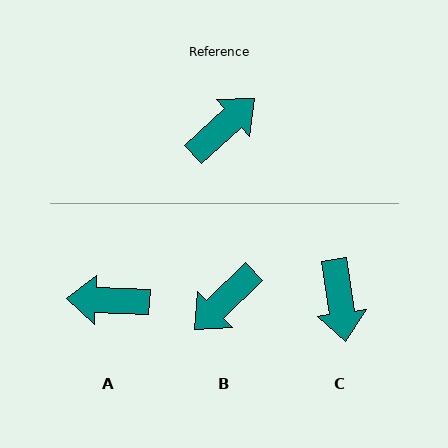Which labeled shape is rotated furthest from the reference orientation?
B, about 178 degrees away.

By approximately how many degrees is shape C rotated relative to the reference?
Approximately 124 degrees clockwise.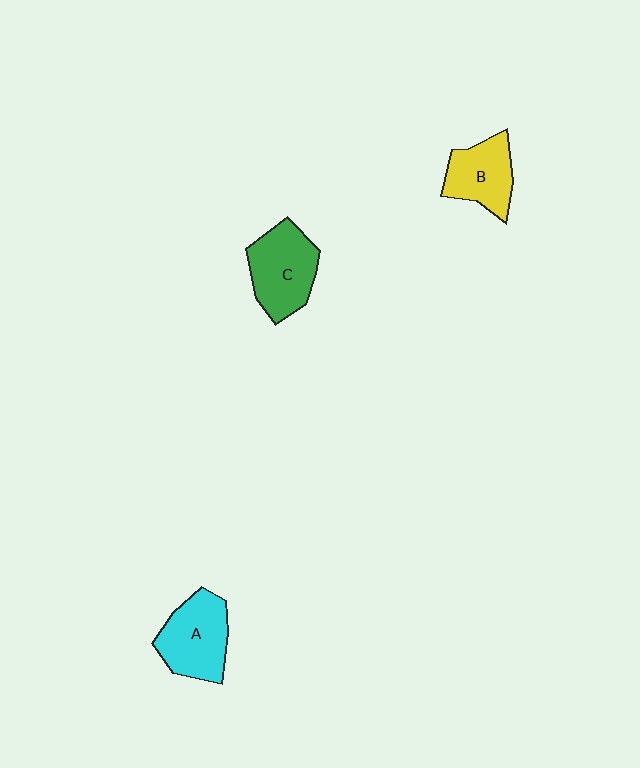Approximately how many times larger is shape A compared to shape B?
Approximately 1.2 times.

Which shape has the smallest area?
Shape B (yellow).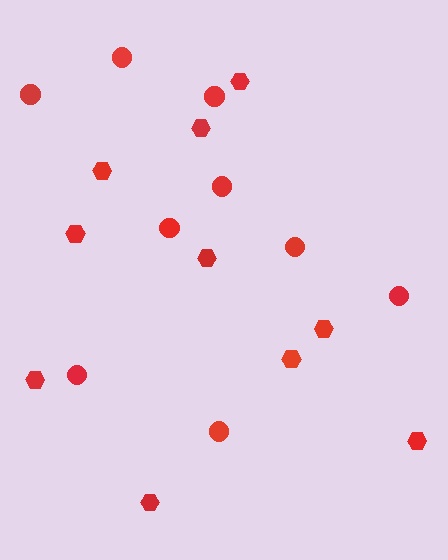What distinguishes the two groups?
There are 2 groups: one group of hexagons (10) and one group of circles (9).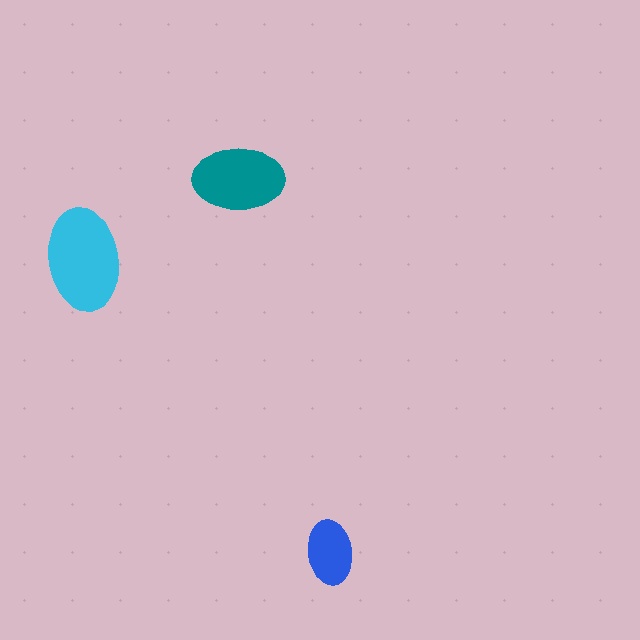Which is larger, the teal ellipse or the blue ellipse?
The teal one.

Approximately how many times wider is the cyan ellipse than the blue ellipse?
About 1.5 times wider.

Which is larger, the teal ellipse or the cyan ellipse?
The cyan one.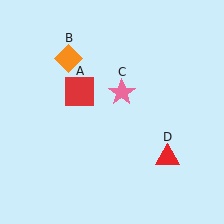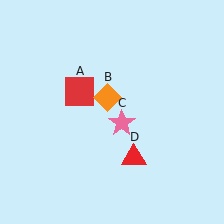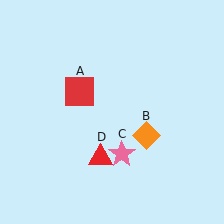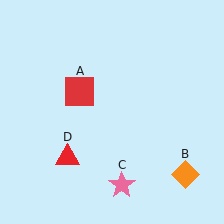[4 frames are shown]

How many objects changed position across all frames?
3 objects changed position: orange diamond (object B), pink star (object C), red triangle (object D).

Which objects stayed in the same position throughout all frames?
Red square (object A) remained stationary.